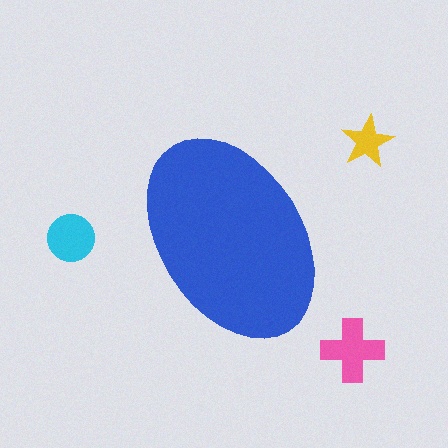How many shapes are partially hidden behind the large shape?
0 shapes are partially hidden.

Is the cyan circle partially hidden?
No, the cyan circle is fully visible.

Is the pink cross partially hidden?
No, the pink cross is fully visible.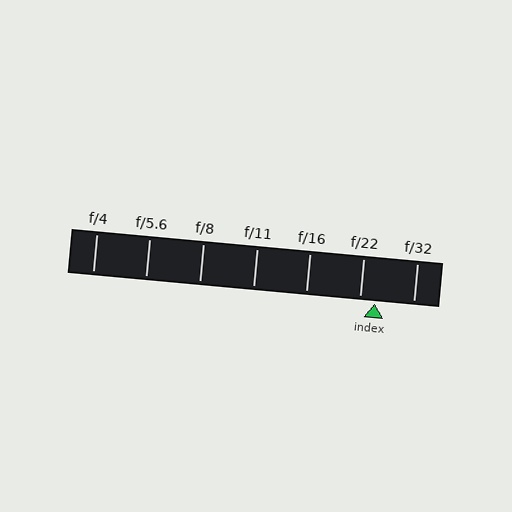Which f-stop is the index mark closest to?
The index mark is closest to f/22.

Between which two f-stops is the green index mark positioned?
The index mark is between f/22 and f/32.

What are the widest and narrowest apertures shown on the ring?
The widest aperture shown is f/4 and the narrowest is f/32.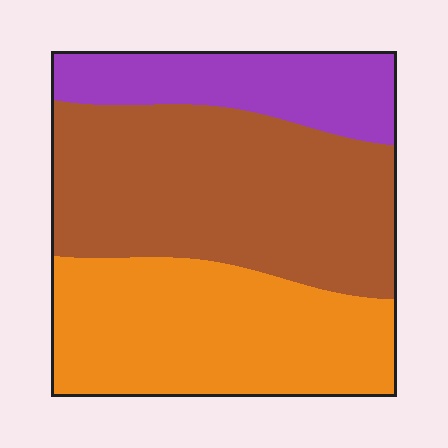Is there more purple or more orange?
Orange.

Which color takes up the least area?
Purple, at roughly 20%.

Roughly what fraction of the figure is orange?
Orange covers about 35% of the figure.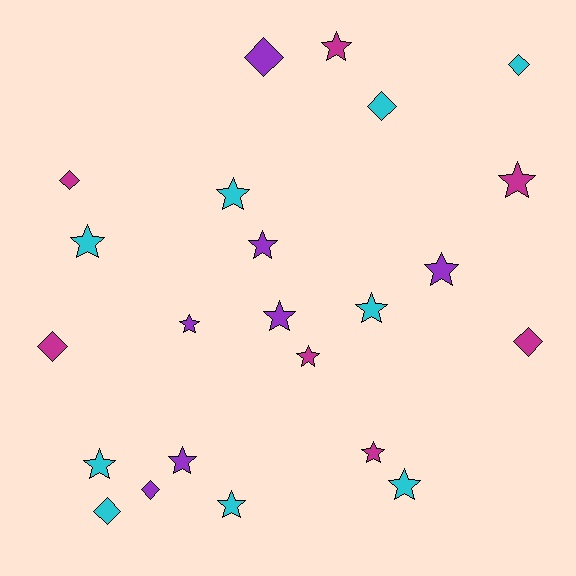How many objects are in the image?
There are 23 objects.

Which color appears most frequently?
Cyan, with 9 objects.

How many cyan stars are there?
There are 6 cyan stars.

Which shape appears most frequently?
Star, with 15 objects.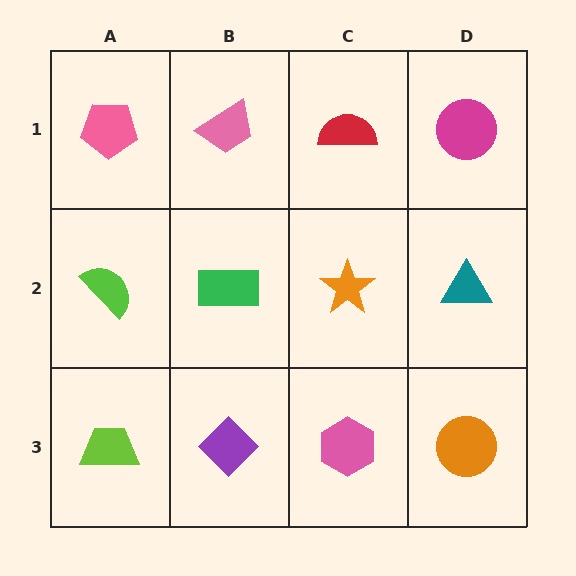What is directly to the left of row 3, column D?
A pink hexagon.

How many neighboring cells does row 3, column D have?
2.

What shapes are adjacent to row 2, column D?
A magenta circle (row 1, column D), an orange circle (row 3, column D), an orange star (row 2, column C).